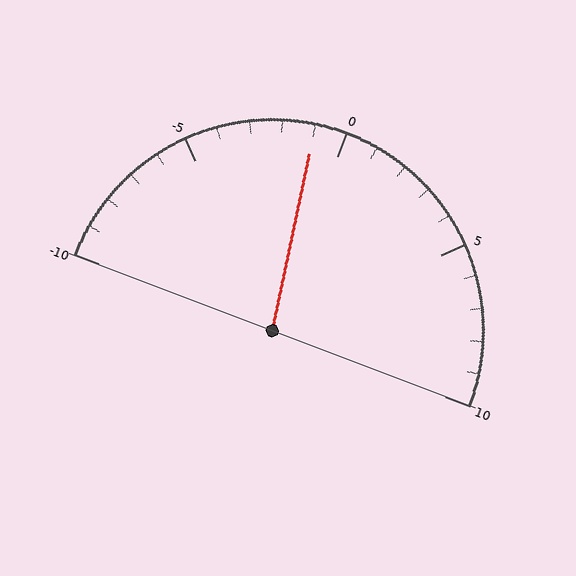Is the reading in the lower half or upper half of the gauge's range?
The reading is in the lower half of the range (-10 to 10).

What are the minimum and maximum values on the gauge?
The gauge ranges from -10 to 10.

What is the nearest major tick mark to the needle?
The nearest major tick mark is 0.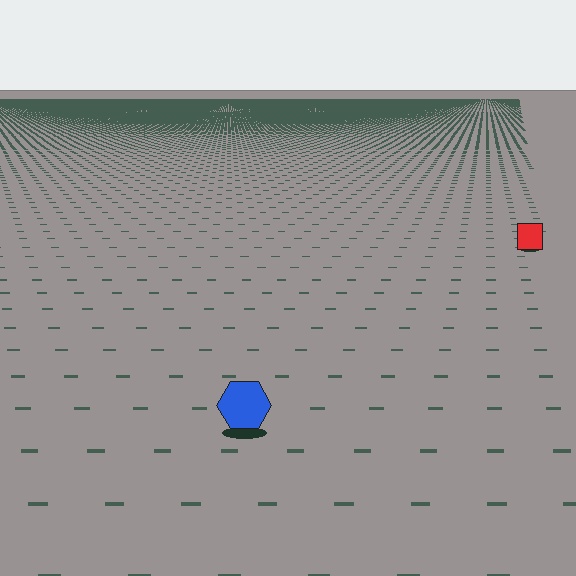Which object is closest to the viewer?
The blue hexagon is closest. The texture marks near it are larger and more spread out.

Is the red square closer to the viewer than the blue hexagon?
No. The blue hexagon is closer — you can tell from the texture gradient: the ground texture is coarser near it.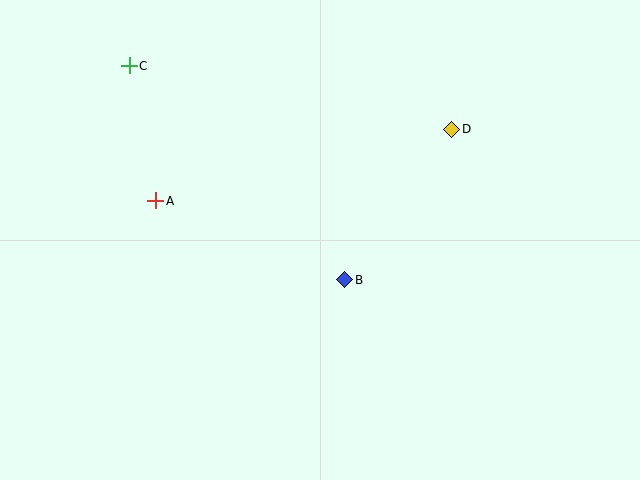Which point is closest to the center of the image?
Point B at (345, 280) is closest to the center.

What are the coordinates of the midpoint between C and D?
The midpoint between C and D is at (290, 97).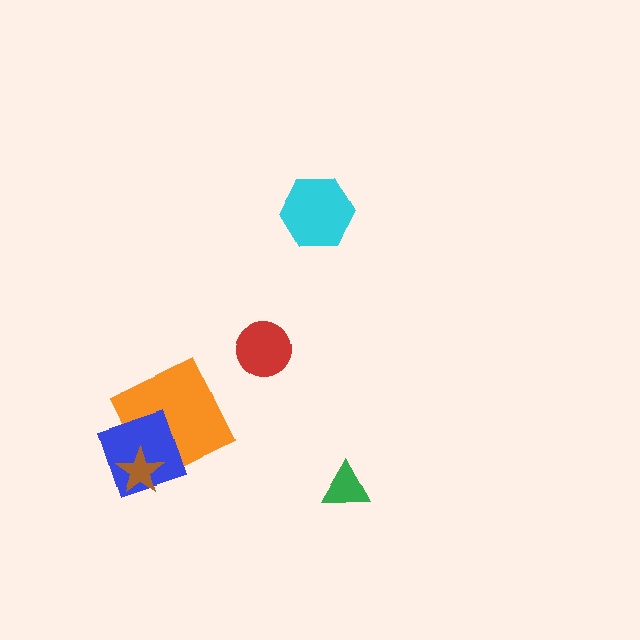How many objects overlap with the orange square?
2 objects overlap with the orange square.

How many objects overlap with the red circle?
0 objects overlap with the red circle.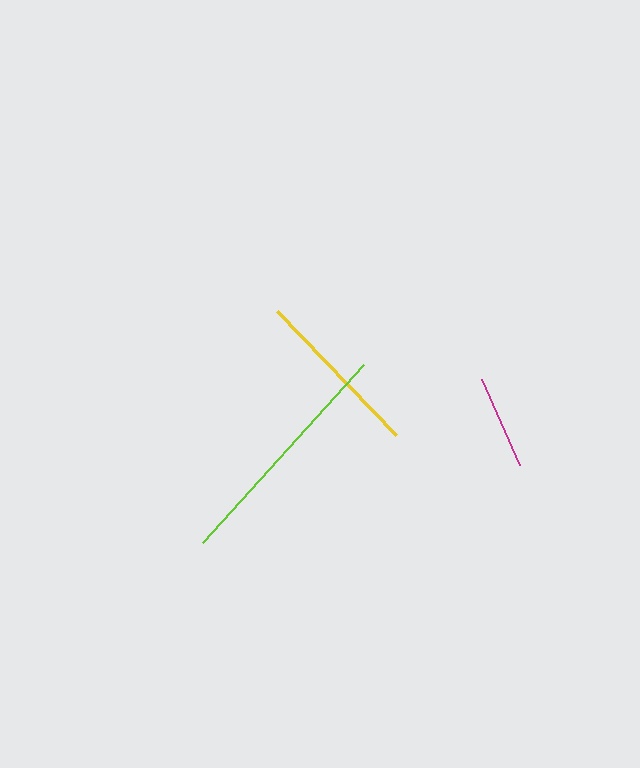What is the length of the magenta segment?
The magenta segment is approximately 94 pixels long.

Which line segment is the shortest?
The magenta line is the shortest at approximately 94 pixels.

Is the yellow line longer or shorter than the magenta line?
The yellow line is longer than the magenta line.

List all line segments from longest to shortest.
From longest to shortest: lime, yellow, magenta.